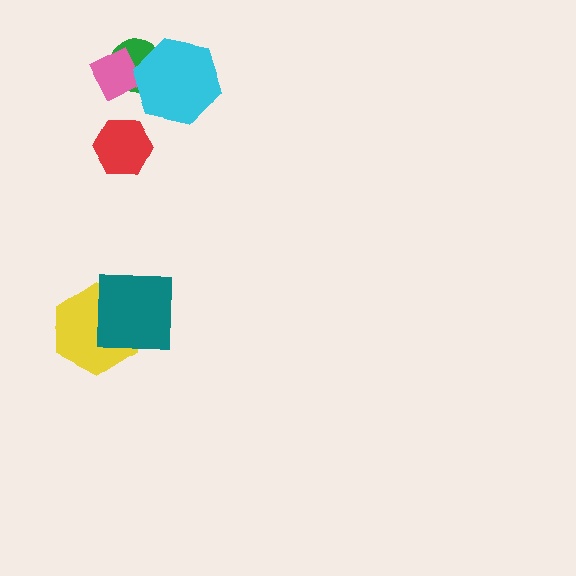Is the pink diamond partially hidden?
Yes, it is partially covered by another shape.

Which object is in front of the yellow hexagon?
The teal square is in front of the yellow hexagon.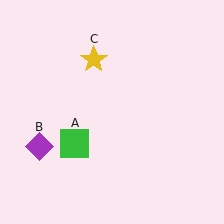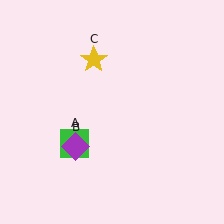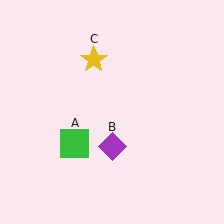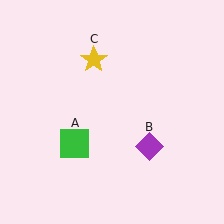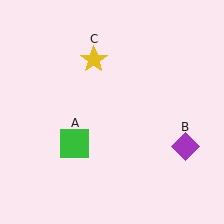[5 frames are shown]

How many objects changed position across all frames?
1 object changed position: purple diamond (object B).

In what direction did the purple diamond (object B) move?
The purple diamond (object B) moved right.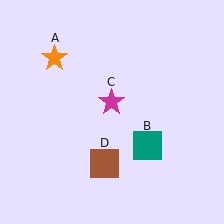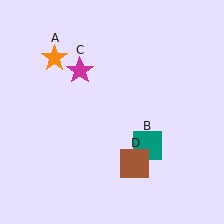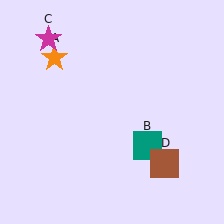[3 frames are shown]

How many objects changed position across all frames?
2 objects changed position: magenta star (object C), brown square (object D).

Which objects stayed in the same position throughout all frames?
Orange star (object A) and teal square (object B) remained stationary.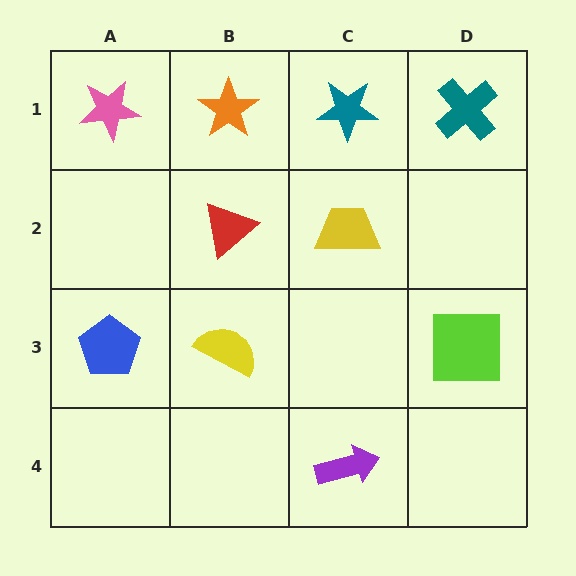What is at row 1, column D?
A teal cross.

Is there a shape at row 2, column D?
No, that cell is empty.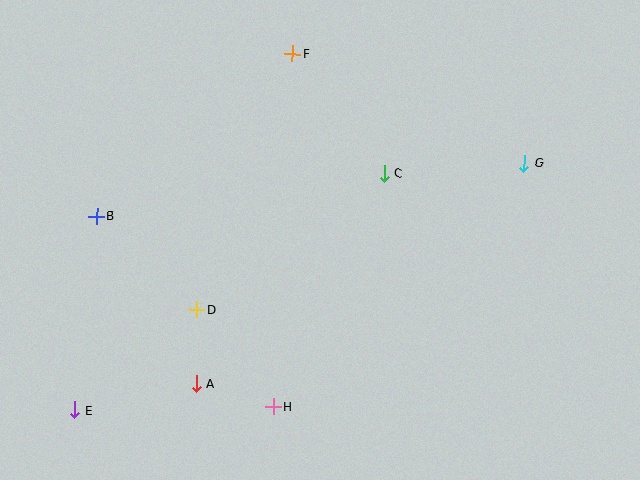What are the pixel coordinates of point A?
Point A is at (196, 383).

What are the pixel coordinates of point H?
Point H is at (273, 407).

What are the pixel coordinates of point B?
Point B is at (96, 216).